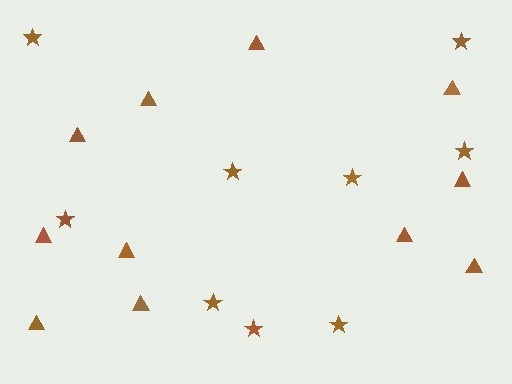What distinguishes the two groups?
There are 2 groups: one group of triangles (11) and one group of stars (9).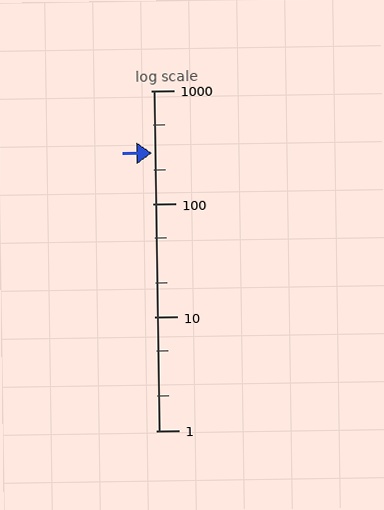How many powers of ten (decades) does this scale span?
The scale spans 3 decades, from 1 to 1000.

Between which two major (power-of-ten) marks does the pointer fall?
The pointer is between 100 and 1000.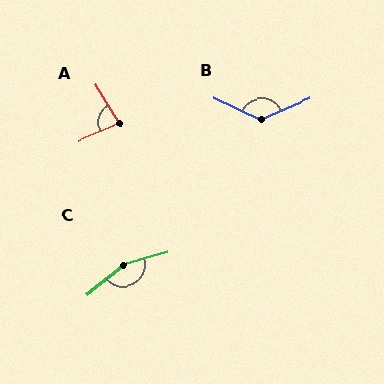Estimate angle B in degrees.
Approximately 132 degrees.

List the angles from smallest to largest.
A (81°), B (132°), C (155°).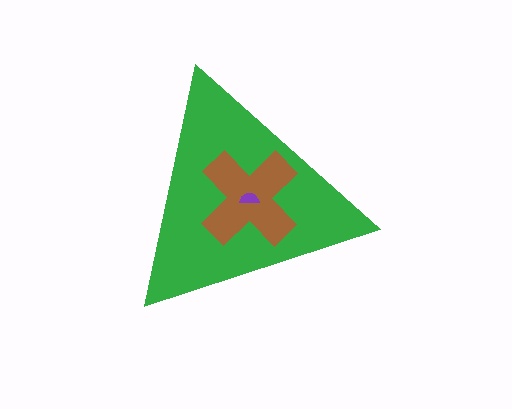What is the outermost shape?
The green triangle.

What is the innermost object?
The purple semicircle.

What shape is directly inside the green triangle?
The brown cross.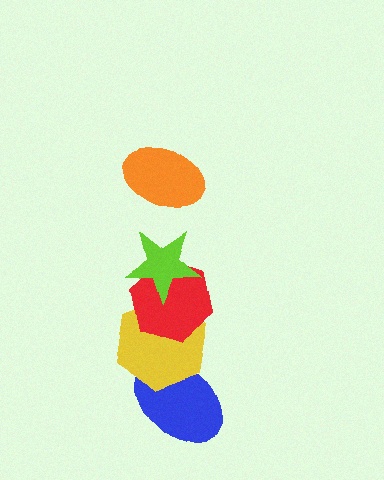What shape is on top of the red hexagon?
The lime star is on top of the red hexagon.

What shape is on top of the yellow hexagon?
The red hexagon is on top of the yellow hexagon.